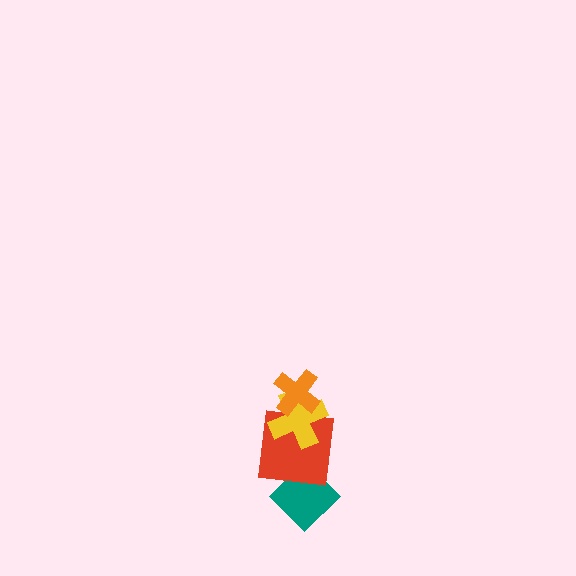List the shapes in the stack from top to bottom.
From top to bottom: the orange cross, the yellow cross, the red square, the teal diamond.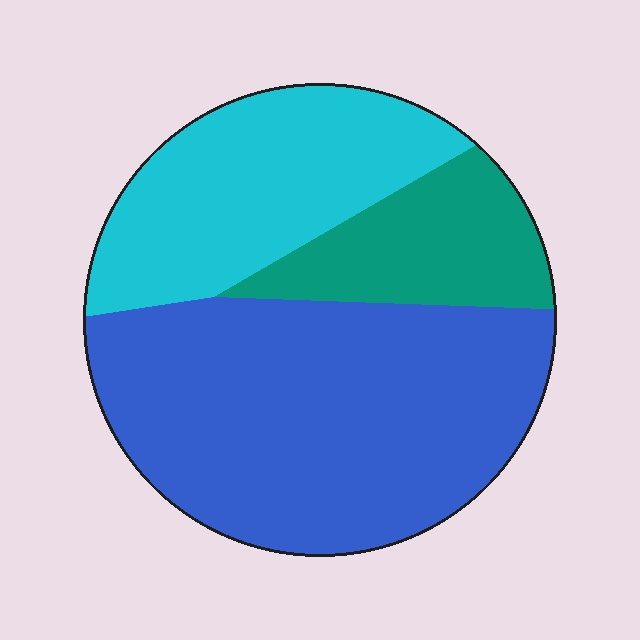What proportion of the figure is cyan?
Cyan takes up between a sixth and a third of the figure.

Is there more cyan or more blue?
Blue.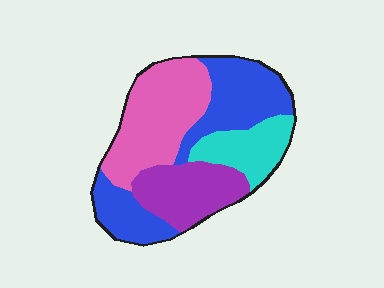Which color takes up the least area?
Cyan, at roughly 15%.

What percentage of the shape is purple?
Purple covers 20% of the shape.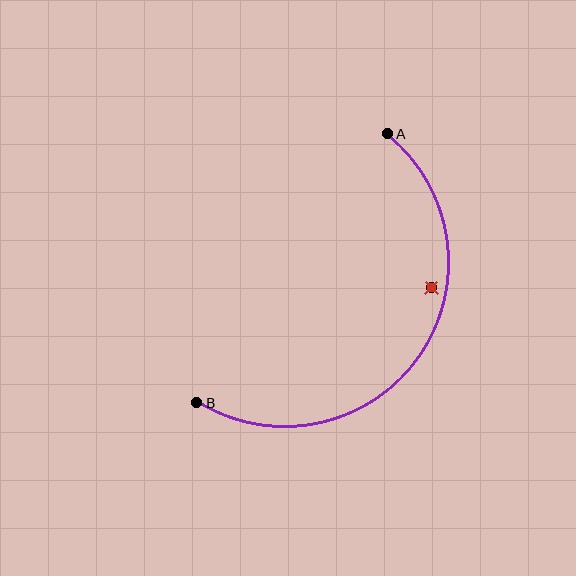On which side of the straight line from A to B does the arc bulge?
The arc bulges below and to the right of the straight line connecting A and B.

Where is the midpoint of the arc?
The arc midpoint is the point on the curve farthest from the straight line joining A and B. It sits below and to the right of that line.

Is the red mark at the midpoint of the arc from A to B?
No — the red mark does not lie on the arc at all. It sits slightly inside the curve.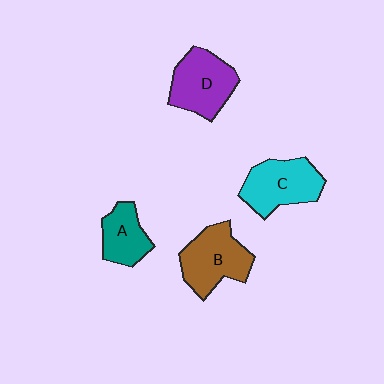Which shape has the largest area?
Shape B (brown).